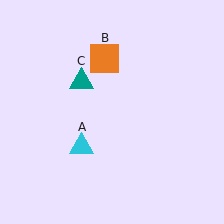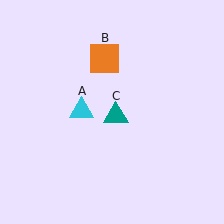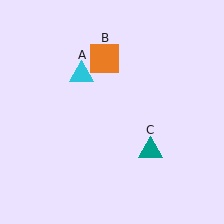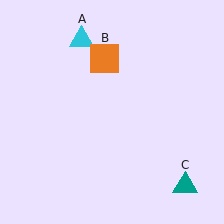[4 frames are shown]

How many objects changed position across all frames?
2 objects changed position: cyan triangle (object A), teal triangle (object C).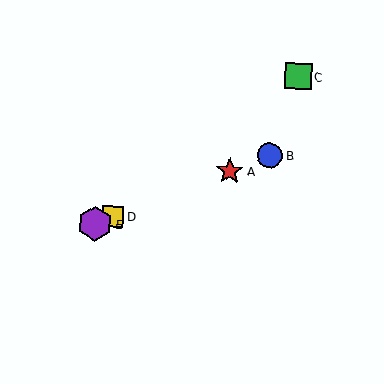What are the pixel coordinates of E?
Object E is at (95, 224).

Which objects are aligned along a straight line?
Objects A, B, D, E are aligned along a straight line.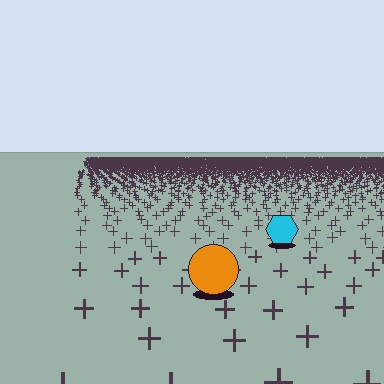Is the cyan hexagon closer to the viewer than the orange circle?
No. The orange circle is closer — you can tell from the texture gradient: the ground texture is coarser near it.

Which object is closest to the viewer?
The orange circle is closest. The texture marks near it are larger and more spread out.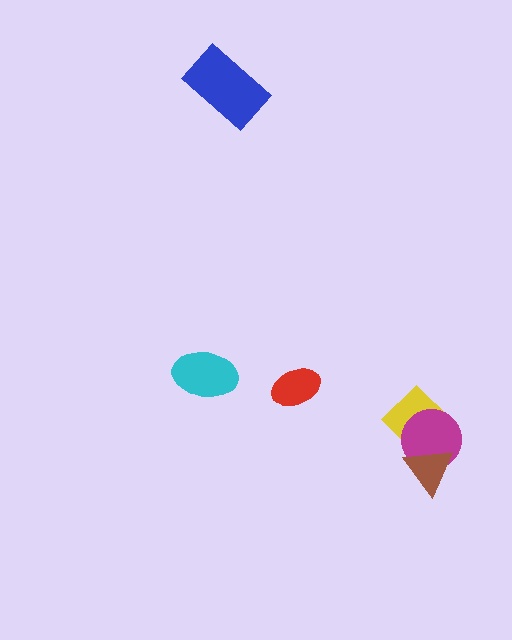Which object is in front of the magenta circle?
The brown triangle is in front of the magenta circle.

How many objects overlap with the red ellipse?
0 objects overlap with the red ellipse.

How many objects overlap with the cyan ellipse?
0 objects overlap with the cyan ellipse.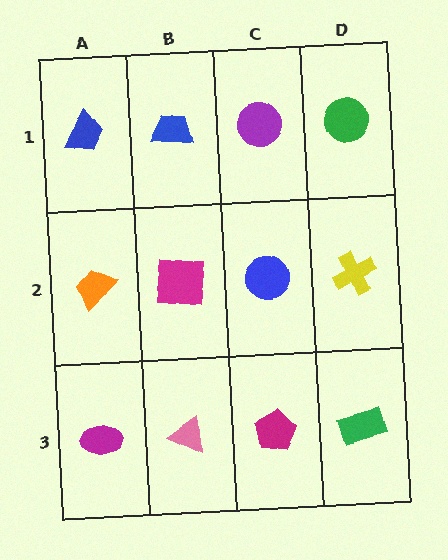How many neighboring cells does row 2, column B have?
4.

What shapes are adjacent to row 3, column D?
A yellow cross (row 2, column D), a magenta pentagon (row 3, column C).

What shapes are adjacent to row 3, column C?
A blue circle (row 2, column C), a pink triangle (row 3, column B), a green rectangle (row 3, column D).